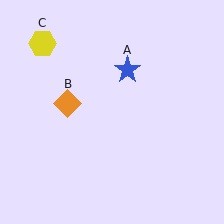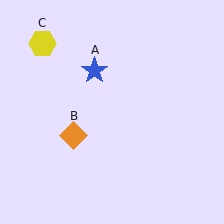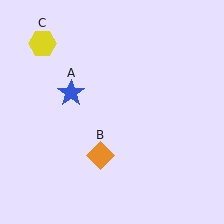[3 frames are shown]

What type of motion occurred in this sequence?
The blue star (object A), orange diamond (object B) rotated counterclockwise around the center of the scene.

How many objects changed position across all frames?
2 objects changed position: blue star (object A), orange diamond (object B).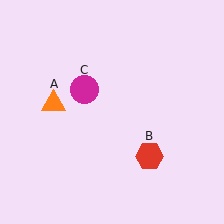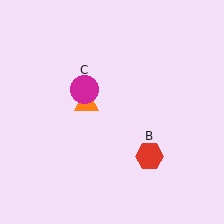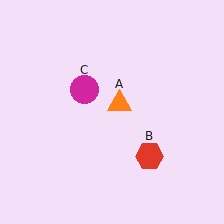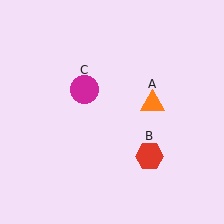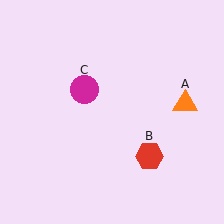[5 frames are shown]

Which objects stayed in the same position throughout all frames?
Red hexagon (object B) and magenta circle (object C) remained stationary.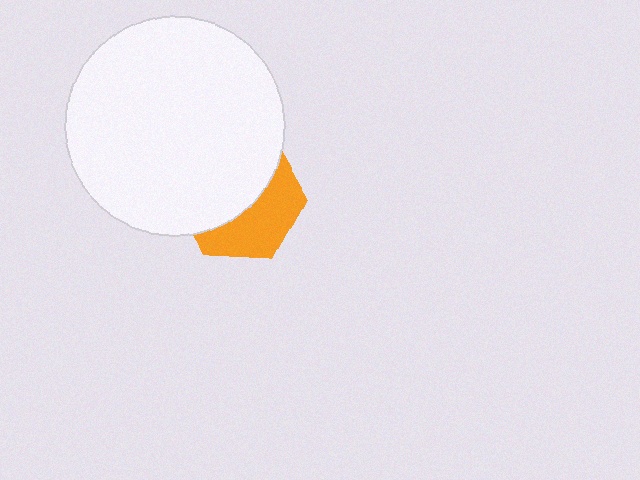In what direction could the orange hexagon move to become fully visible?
The orange hexagon could move toward the lower-right. That would shift it out from behind the white circle entirely.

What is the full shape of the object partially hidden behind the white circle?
The partially hidden object is an orange hexagon.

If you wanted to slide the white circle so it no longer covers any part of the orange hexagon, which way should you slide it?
Slide it toward the upper-left — that is the most direct way to separate the two shapes.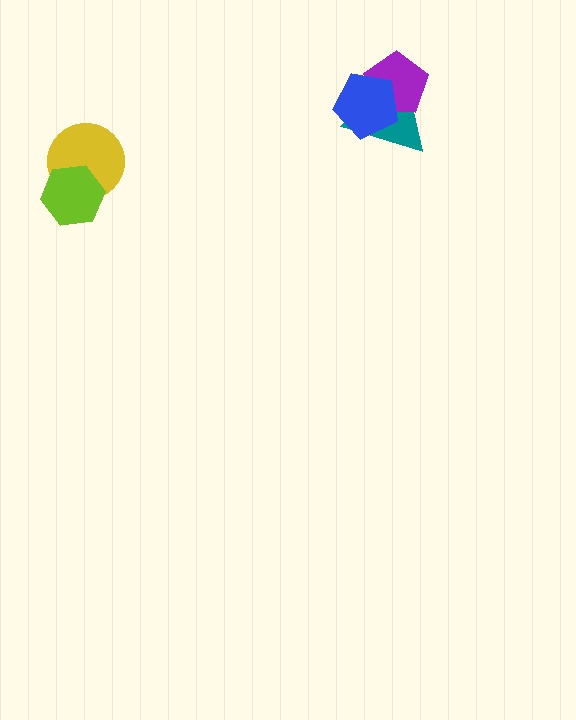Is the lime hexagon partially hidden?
No, no other shape covers it.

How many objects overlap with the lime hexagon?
1 object overlaps with the lime hexagon.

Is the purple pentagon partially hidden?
Yes, it is partially covered by another shape.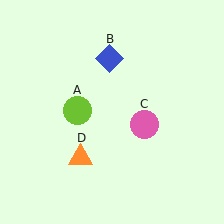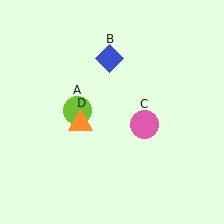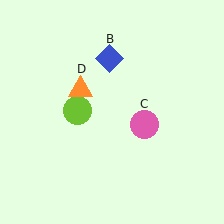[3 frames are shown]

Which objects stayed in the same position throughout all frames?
Lime circle (object A) and blue diamond (object B) and pink circle (object C) remained stationary.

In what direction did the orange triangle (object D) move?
The orange triangle (object D) moved up.